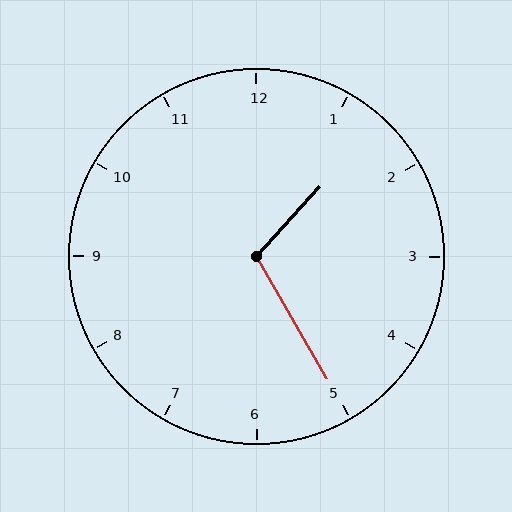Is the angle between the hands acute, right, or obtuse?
It is obtuse.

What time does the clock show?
1:25.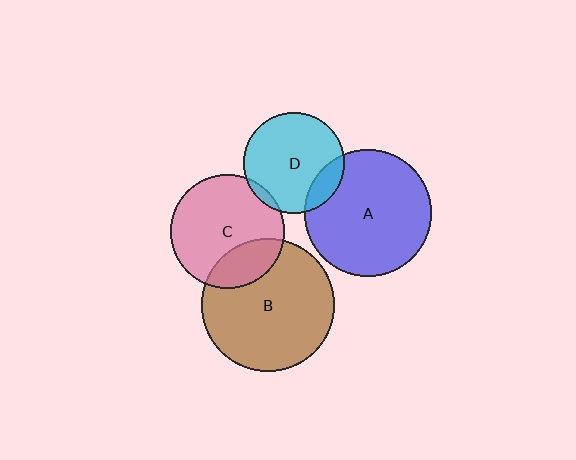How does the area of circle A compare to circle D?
Approximately 1.5 times.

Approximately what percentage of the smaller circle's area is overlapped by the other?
Approximately 25%.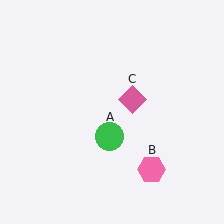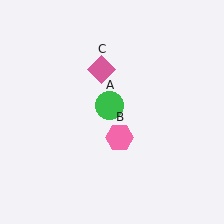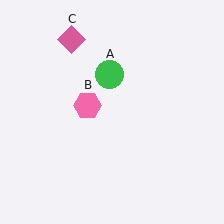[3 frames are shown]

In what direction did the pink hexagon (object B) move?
The pink hexagon (object B) moved up and to the left.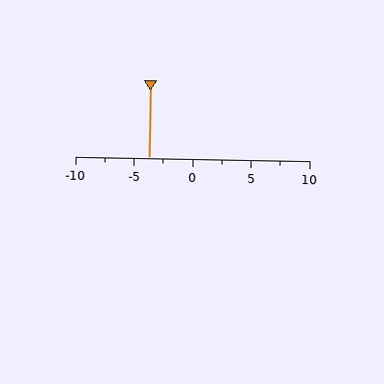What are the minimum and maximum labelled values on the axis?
The axis runs from -10 to 10.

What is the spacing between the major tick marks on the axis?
The major ticks are spaced 5 apart.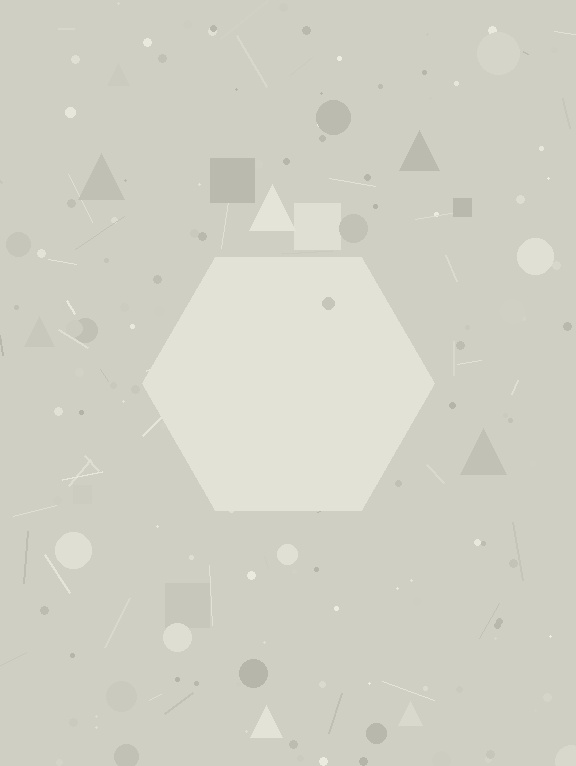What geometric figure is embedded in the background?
A hexagon is embedded in the background.